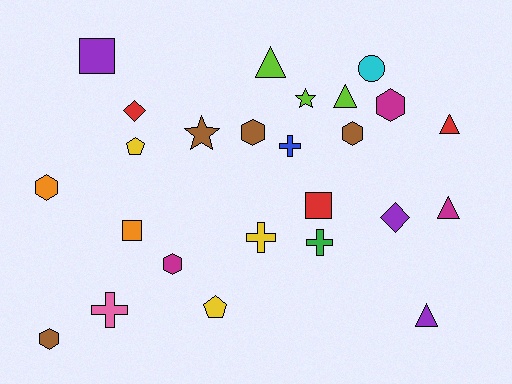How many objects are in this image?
There are 25 objects.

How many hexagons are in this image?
There are 6 hexagons.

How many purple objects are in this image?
There are 3 purple objects.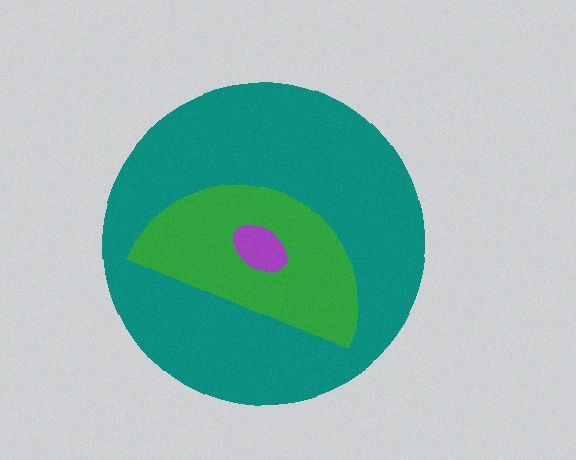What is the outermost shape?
The teal circle.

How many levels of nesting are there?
3.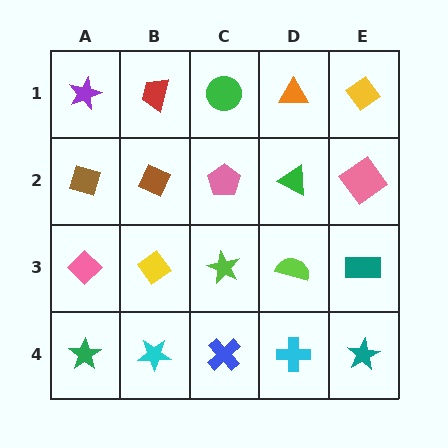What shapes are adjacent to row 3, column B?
A brown diamond (row 2, column B), a cyan star (row 4, column B), a pink diamond (row 3, column A), a lime star (row 3, column C).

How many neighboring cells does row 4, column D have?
3.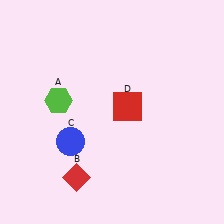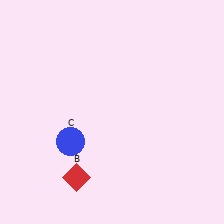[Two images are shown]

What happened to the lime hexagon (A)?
The lime hexagon (A) was removed in Image 2. It was in the top-left area of Image 1.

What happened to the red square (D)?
The red square (D) was removed in Image 2. It was in the top-right area of Image 1.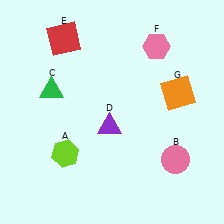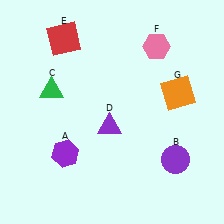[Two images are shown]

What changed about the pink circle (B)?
In Image 1, B is pink. In Image 2, it changed to purple.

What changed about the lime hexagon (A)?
In Image 1, A is lime. In Image 2, it changed to purple.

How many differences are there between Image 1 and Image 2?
There are 2 differences between the two images.